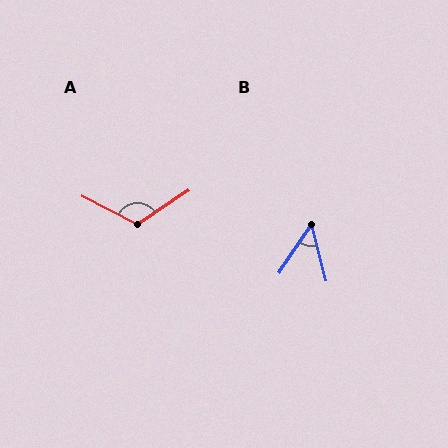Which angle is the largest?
A, at approximately 119 degrees.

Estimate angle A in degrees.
Approximately 119 degrees.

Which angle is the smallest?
B, at approximately 48 degrees.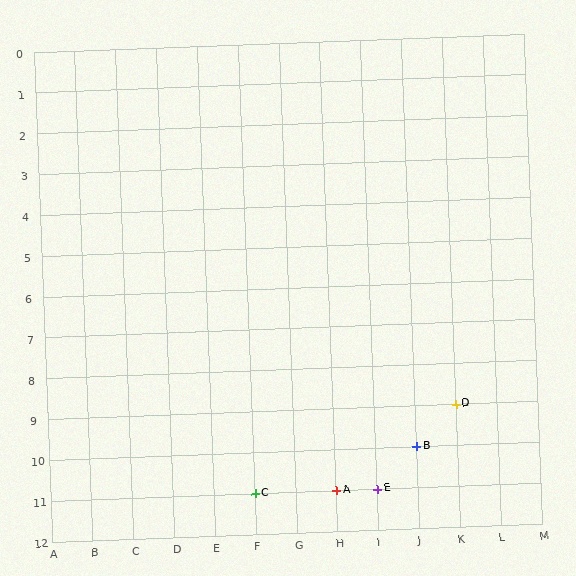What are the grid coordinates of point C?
Point C is at grid coordinates (F, 11).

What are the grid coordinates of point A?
Point A is at grid coordinates (H, 11).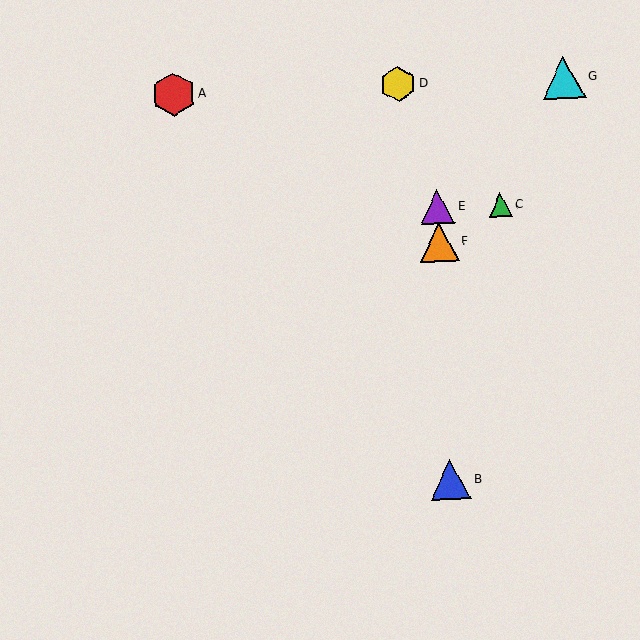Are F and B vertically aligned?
Yes, both are at x≈439.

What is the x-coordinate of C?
Object C is at x≈501.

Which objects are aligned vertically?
Objects B, E, F are aligned vertically.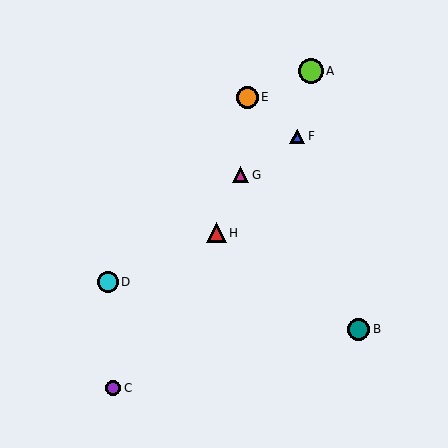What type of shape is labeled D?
Shape D is a cyan circle.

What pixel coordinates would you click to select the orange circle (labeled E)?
Click at (248, 97) to select the orange circle E.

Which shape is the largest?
The lime circle (labeled A) is the largest.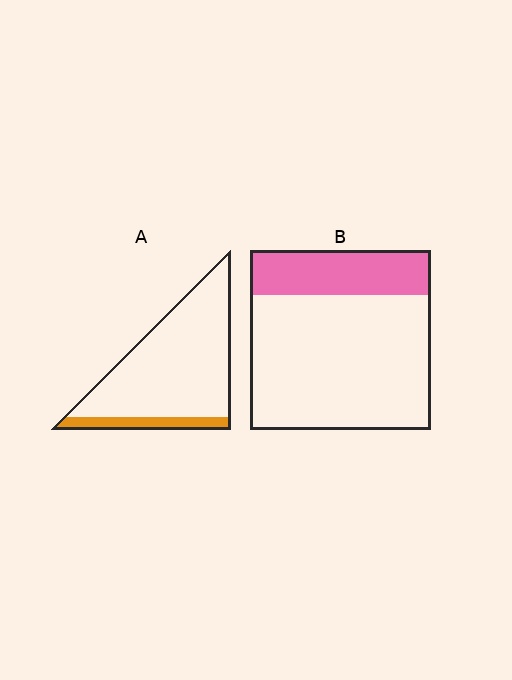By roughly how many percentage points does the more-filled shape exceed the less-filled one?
By roughly 10 percentage points (B over A).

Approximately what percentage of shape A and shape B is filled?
A is approximately 15% and B is approximately 25%.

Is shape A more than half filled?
No.